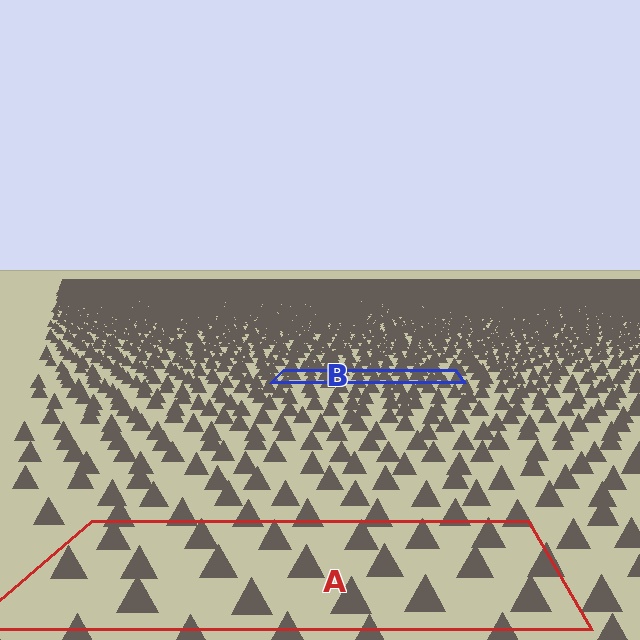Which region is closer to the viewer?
Region A is closer. The texture elements there are larger and more spread out.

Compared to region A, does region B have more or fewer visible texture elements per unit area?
Region B has more texture elements per unit area — they are packed more densely because it is farther away.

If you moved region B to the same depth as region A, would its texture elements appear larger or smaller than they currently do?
They would appear larger. At a closer depth, the same texture elements are projected at a bigger on-screen size.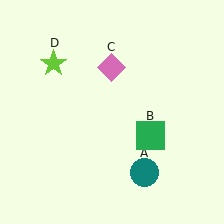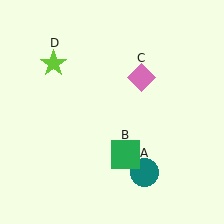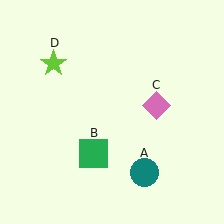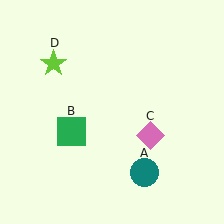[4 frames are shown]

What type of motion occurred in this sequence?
The green square (object B), pink diamond (object C) rotated clockwise around the center of the scene.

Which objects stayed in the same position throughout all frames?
Teal circle (object A) and lime star (object D) remained stationary.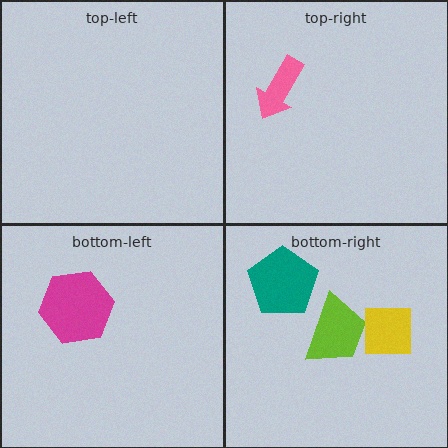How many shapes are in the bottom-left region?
1.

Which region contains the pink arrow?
The top-right region.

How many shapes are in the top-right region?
1.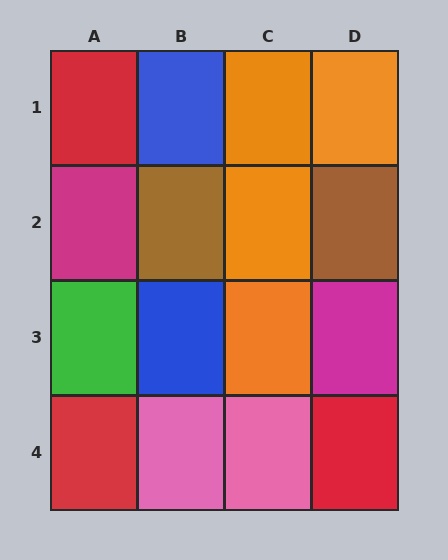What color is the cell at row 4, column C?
Pink.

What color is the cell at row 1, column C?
Orange.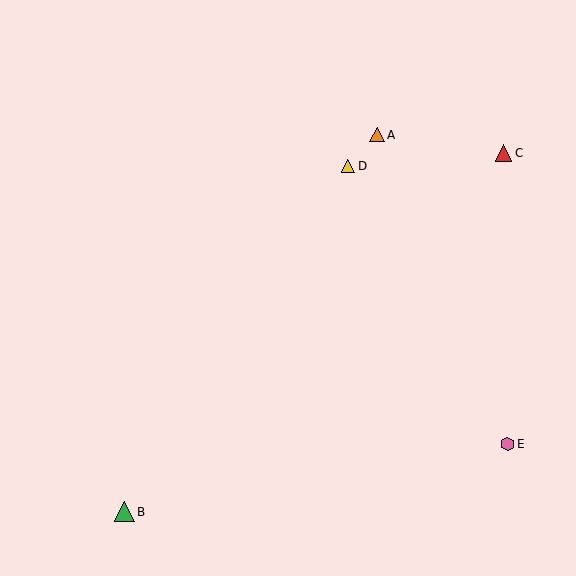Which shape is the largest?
The green triangle (labeled B) is the largest.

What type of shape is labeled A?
Shape A is an orange triangle.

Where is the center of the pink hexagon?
The center of the pink hexagon is at (507, 444).